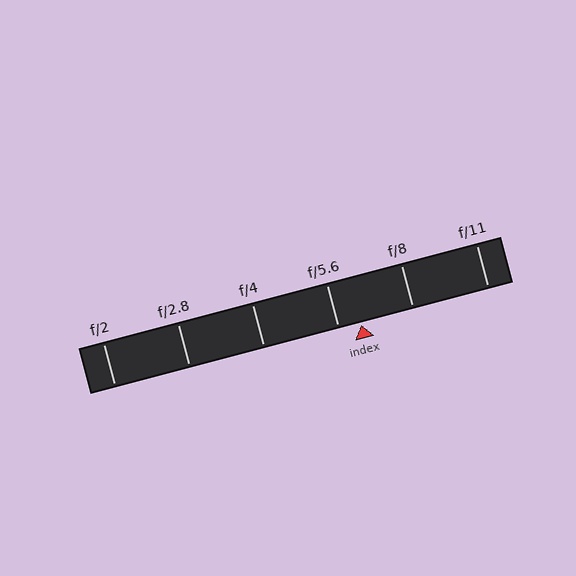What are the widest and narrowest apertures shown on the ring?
The widest aperture shown is f/2 and the narrowest is f/11.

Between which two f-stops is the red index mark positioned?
The index mark is between f/5.6 and f/8.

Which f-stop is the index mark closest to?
The index mark is closest to f/5.6.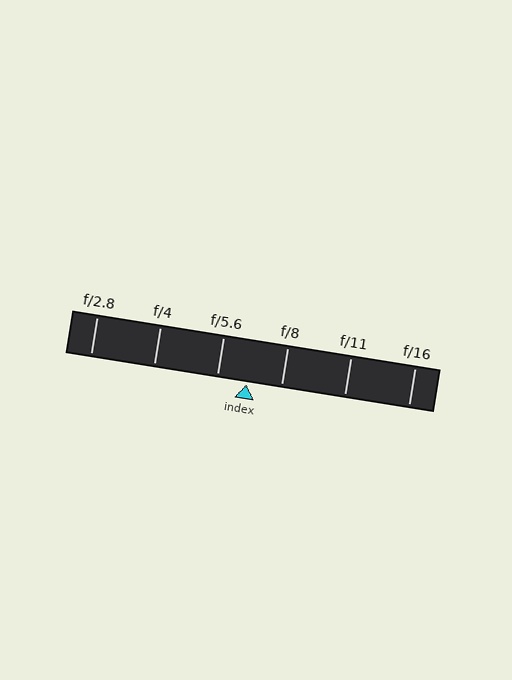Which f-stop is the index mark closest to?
The index mark is closest to f/5.6.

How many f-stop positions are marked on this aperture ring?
There are 6 f-stop positions marked.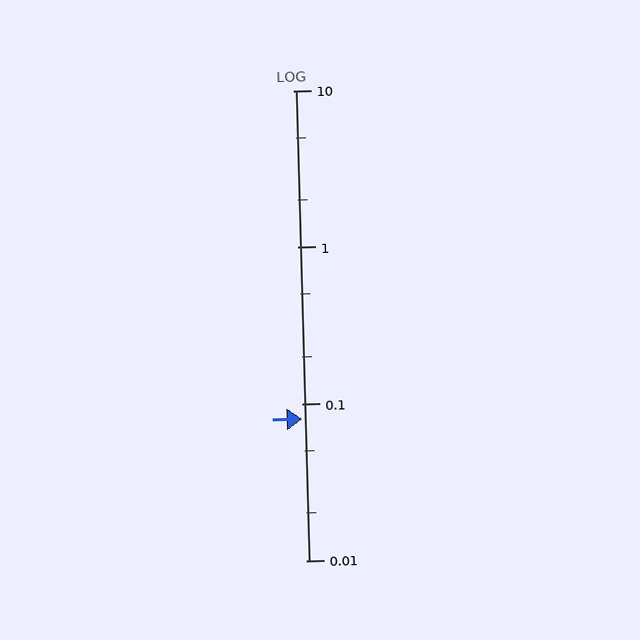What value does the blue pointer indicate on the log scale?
The pointer indicates approximately 0.08.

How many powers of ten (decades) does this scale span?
The scale spans 3 decades, from 0.01 to 10.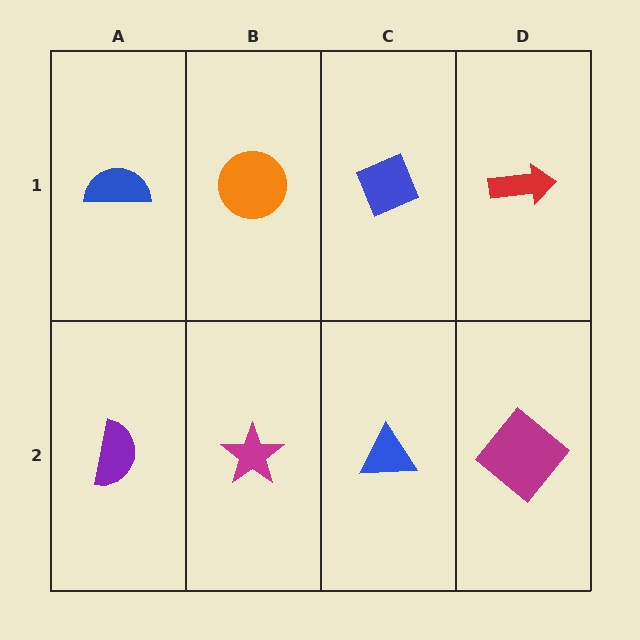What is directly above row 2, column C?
A blue diamond.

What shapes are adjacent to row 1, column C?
A blue triangle (row 2, column C), an orange circle (row 1, column B), a red arrow (row 1, column D).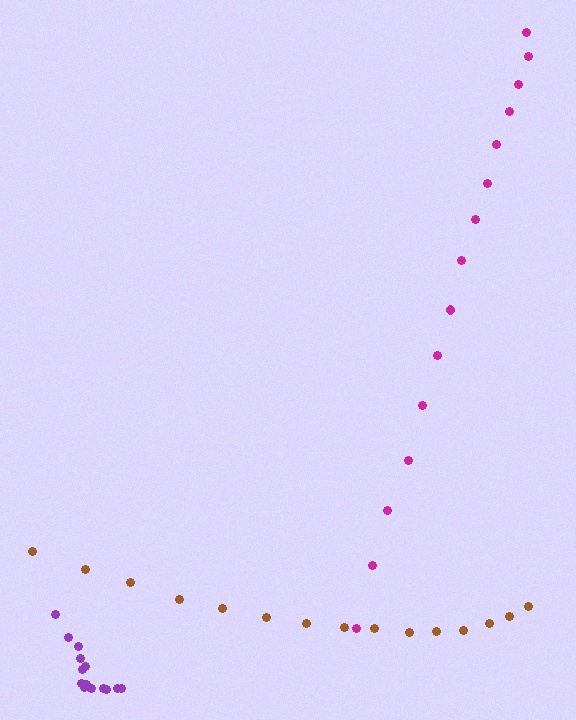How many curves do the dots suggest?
There are 3 distinct paths.